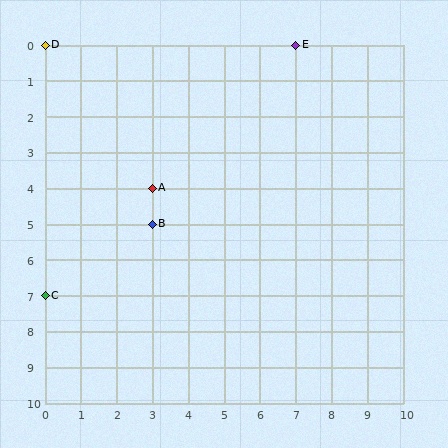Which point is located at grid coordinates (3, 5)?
Point B is at (3, 5).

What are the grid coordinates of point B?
Point B is at grid coordinates (3, 5).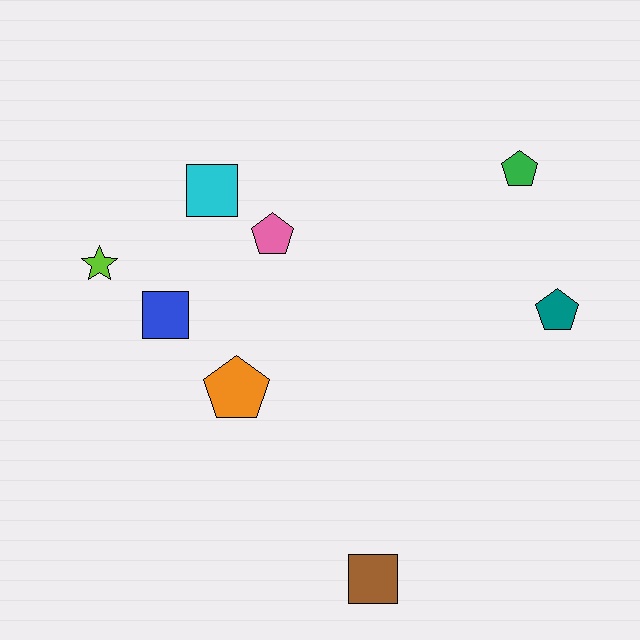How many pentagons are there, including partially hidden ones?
There are 4 pentagons.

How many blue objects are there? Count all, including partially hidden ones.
There is 1 blue object.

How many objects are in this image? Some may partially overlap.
There are 8 objects.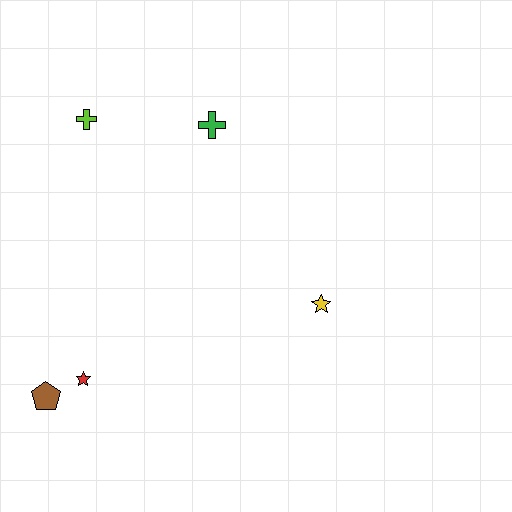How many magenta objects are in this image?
There are no magenta objects.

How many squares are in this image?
There are no squares.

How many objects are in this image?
There are 5 objects.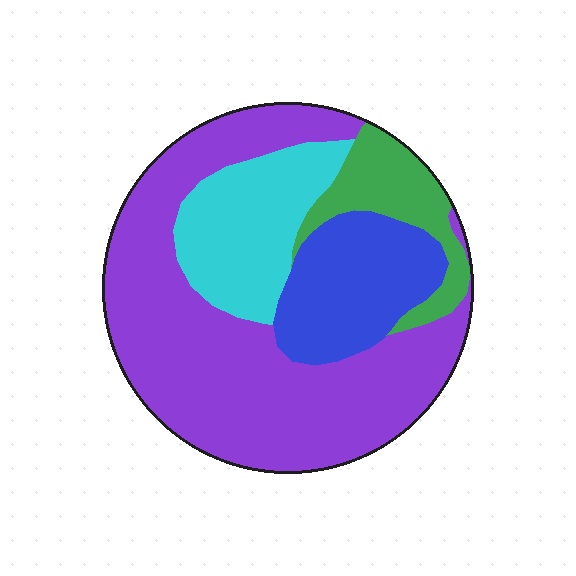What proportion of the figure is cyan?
Cyan covers roughly 15% of the figure.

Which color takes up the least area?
Green, at roughly 10%.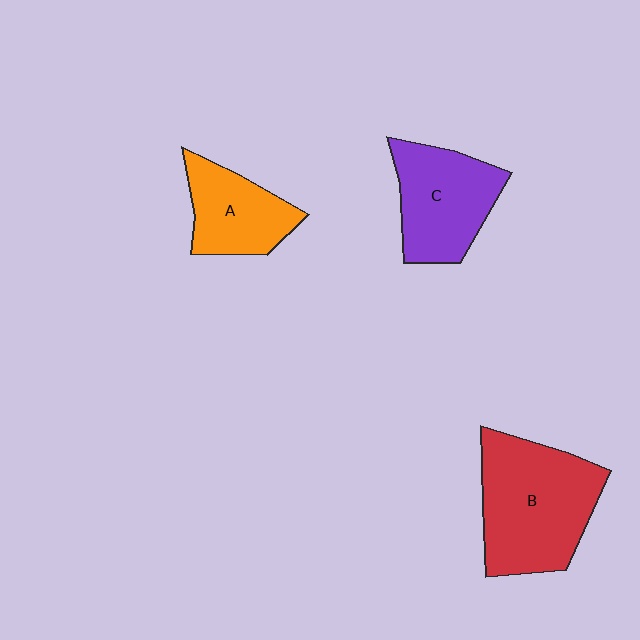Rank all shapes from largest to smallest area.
From largest to smallest: B (red), C (purple), A (orange).